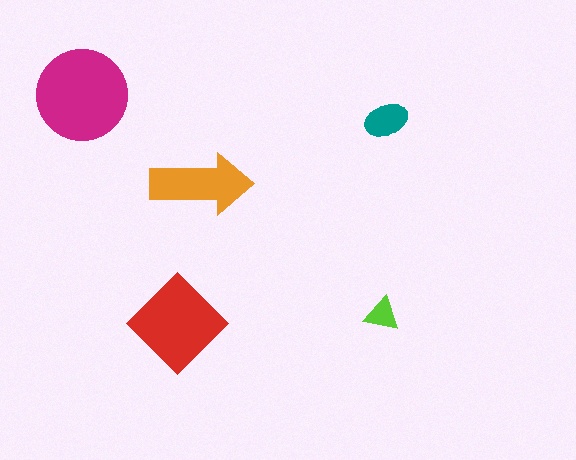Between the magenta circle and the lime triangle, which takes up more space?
The magenta circle.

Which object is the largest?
The magenta circle.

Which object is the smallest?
The lime triangle.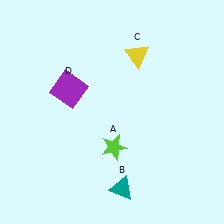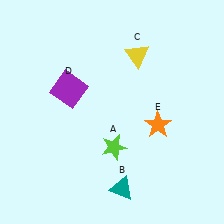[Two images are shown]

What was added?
An orange star (E) was added in Image 2.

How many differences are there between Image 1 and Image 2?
There is 1 difference between the two images.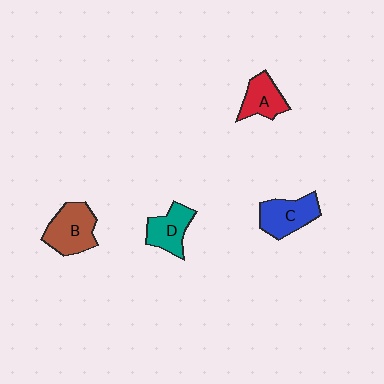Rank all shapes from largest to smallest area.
From largest to smallest: B (brown), C (blue), D (teal), A (red).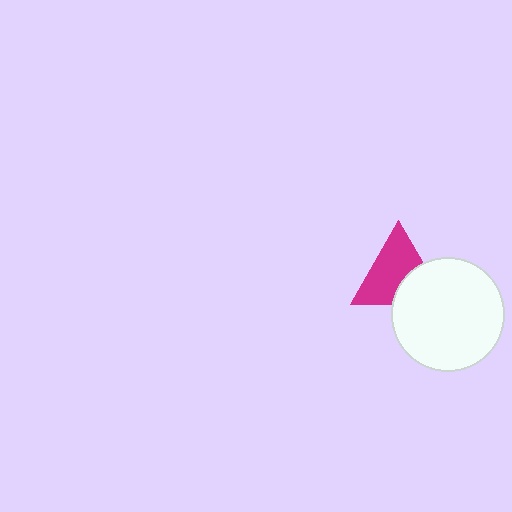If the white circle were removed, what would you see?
You would see the complete magenta triangle.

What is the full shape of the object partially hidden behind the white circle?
The partially hidden object is a magenta triangle.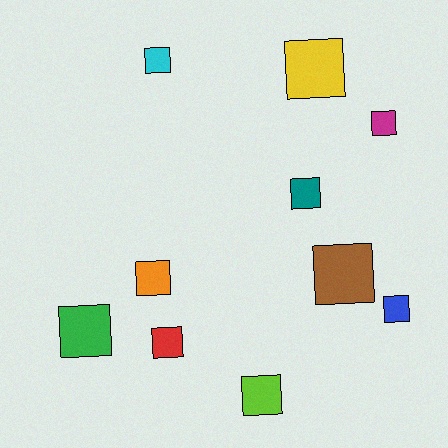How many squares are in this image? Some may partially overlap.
There are 10 squares.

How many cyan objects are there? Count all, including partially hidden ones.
There is 1 cyan object.